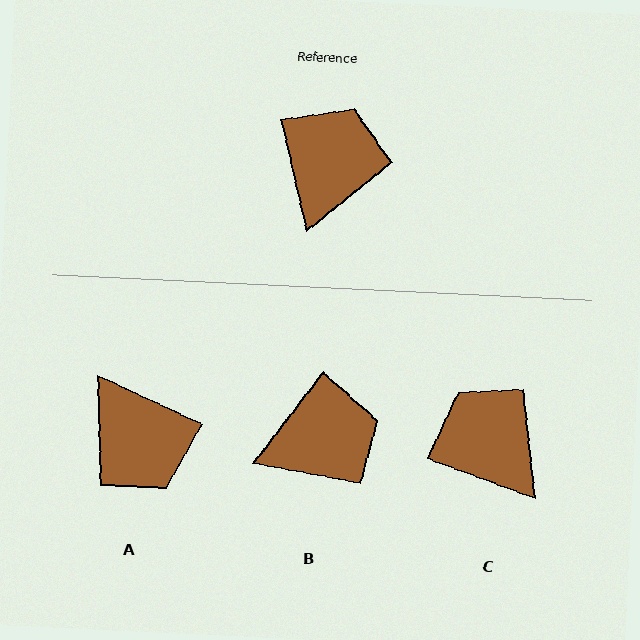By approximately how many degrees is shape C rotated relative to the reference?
Approximately 57 degrees counter-clockwise.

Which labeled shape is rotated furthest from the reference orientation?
A, about 128 degrees away.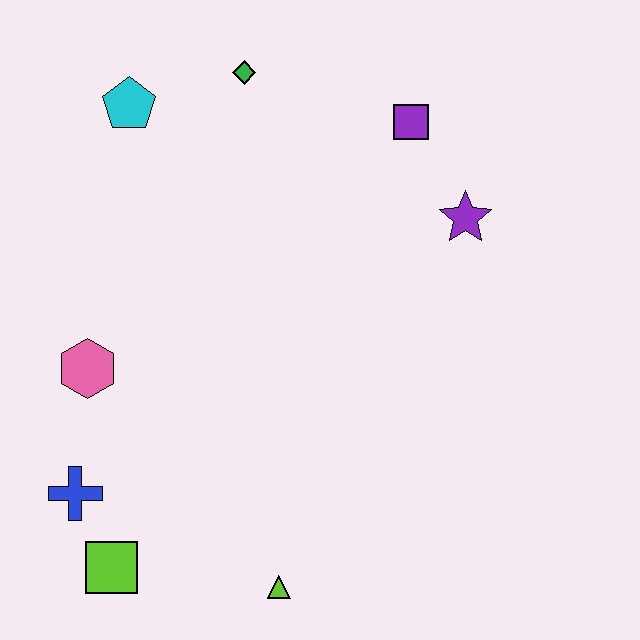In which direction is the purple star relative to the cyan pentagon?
The purple star is to the right of the cyan pentagon.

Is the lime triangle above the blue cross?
No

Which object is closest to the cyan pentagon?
The green diamond is closest to the cyan pentagon.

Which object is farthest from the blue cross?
The purple square is farthest from the blue cross.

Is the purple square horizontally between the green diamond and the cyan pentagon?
No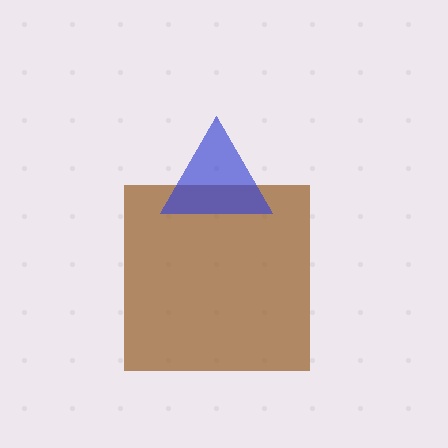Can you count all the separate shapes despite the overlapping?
Yes, there are 2 separate shapes.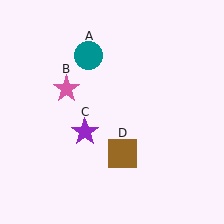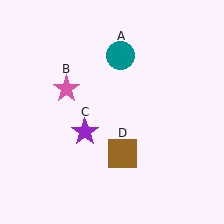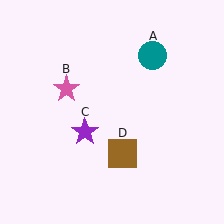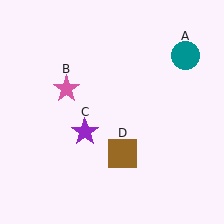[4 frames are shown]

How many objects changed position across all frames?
1 object changed position: teal circle (object A).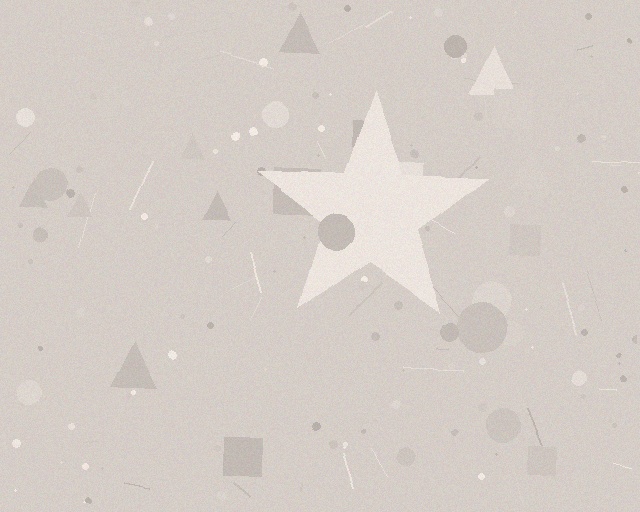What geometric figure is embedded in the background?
A star is embedded in the background.